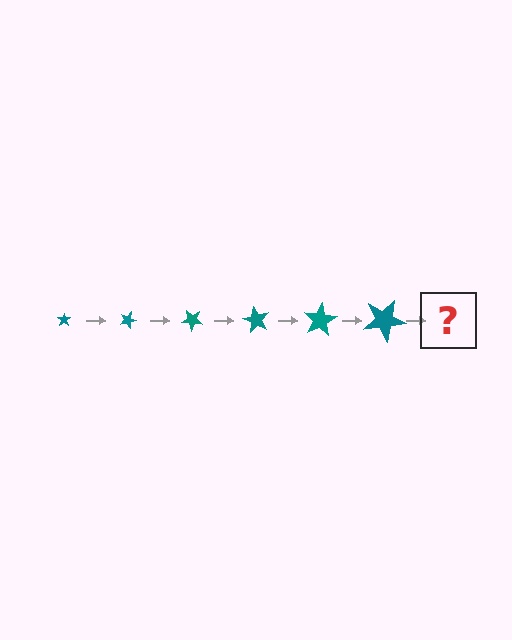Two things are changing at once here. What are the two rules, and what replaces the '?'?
The two rules are that the star grows larger each step and it rotates 20 degrees each step. The '?' should be a star, larger than the previous one and rotated 120 degrees from the start.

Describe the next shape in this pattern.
It should be a star, larger than the previous one and rotated 120 degrees from the start.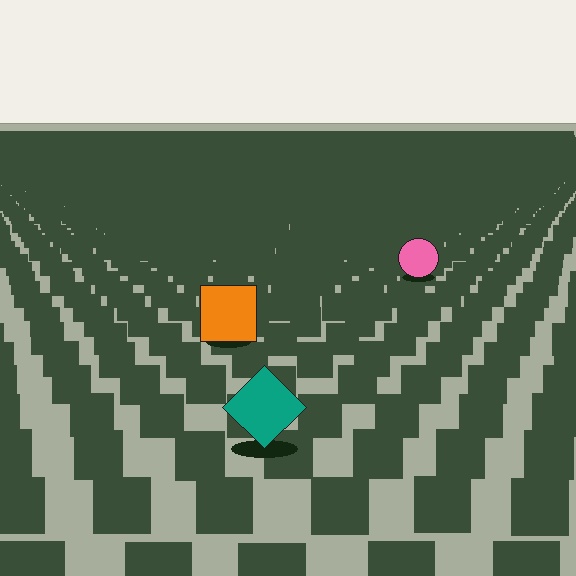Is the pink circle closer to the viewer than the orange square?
No. The orange square is closer — you can tell from the texture gradient: the ground texture is coarser near it.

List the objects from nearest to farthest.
From nearest to farthest: the teal diamond, the orange square, the pink circle.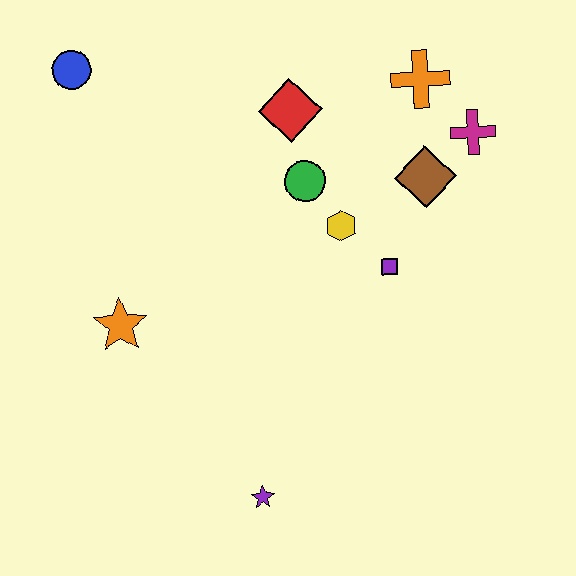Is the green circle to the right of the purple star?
Yes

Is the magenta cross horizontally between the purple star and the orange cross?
No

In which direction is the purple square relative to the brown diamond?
The purple square is below the brown diamond.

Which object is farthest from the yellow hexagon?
The blue circle is farthest from the yellow hexagon.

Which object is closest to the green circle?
The yellow hexagon is closest to the green circle.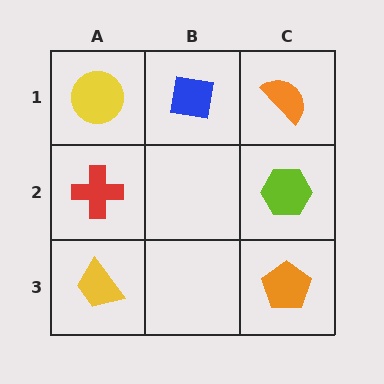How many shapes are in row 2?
2 shapes.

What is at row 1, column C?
An orange semicircle.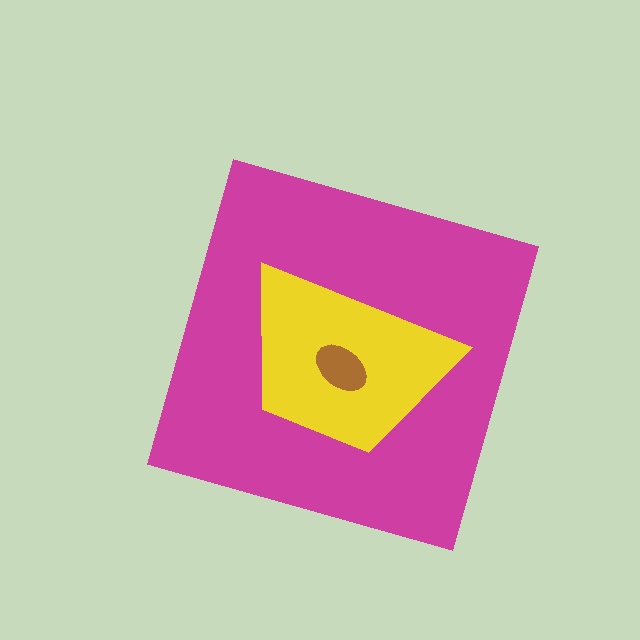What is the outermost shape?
The magenta diamond.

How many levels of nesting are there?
3.